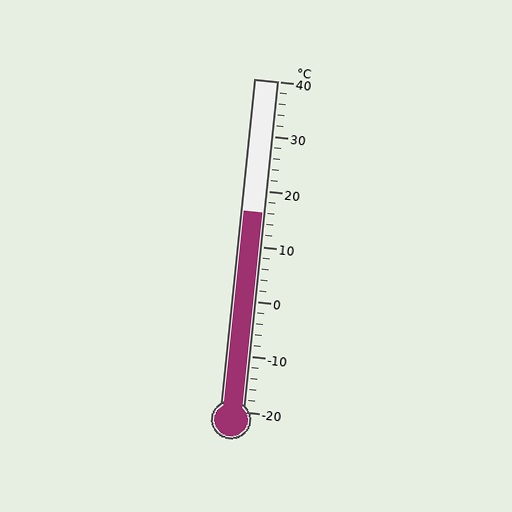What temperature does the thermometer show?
The thermometer shows approximately 16°C.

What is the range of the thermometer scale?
The thermometer scale ranges from -20°C to 40°C.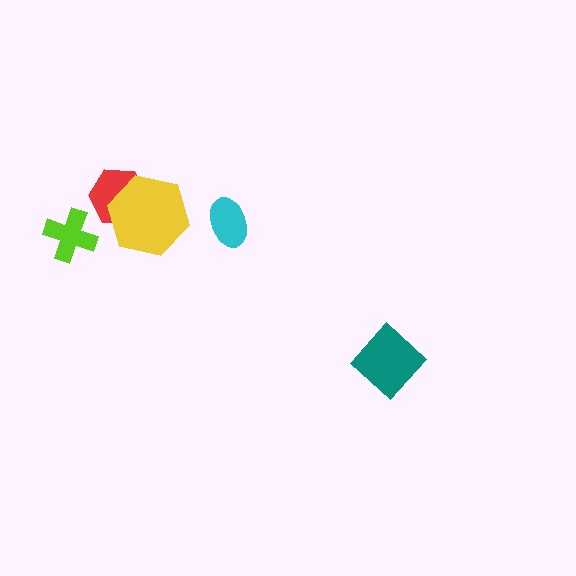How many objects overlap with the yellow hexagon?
1 object overlaps with the yellow hexagon.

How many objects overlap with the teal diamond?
0 objects overlap with the teal diamond.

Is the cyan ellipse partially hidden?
No, no other shape covers it.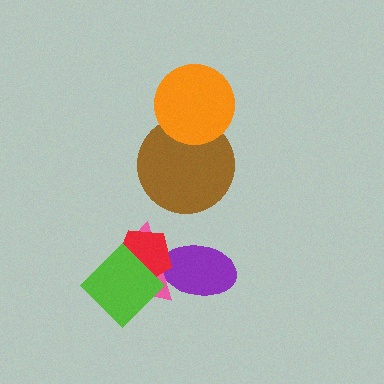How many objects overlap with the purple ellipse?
2 objects overlap with the purple ellipse.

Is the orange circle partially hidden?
No, no other shape covers it.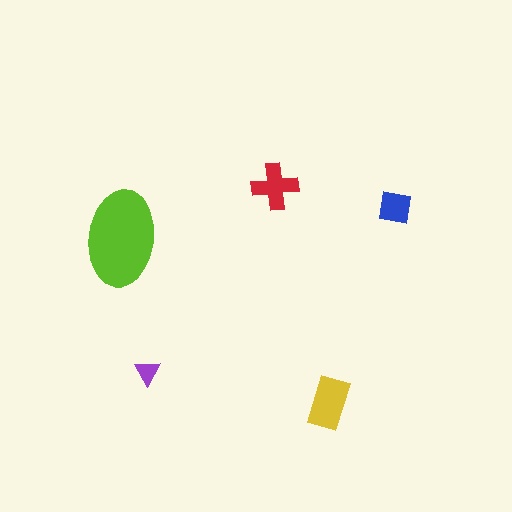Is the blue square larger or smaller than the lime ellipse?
Smaller.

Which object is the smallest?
The purple triangle.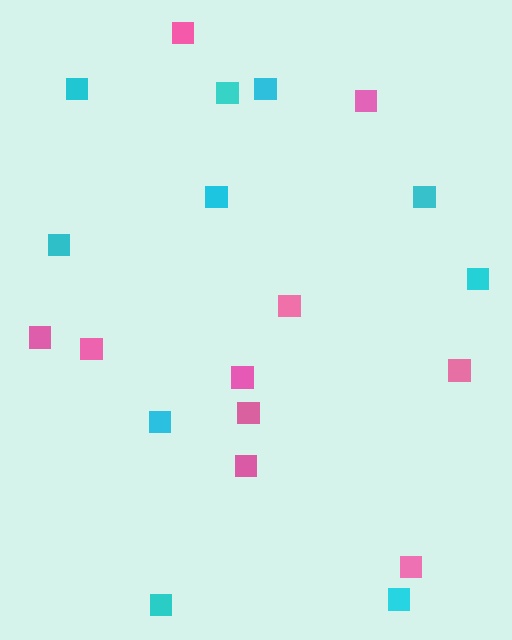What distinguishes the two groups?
There are 2 groups: one group of cyan squares (10) and one group of pink squares (10).